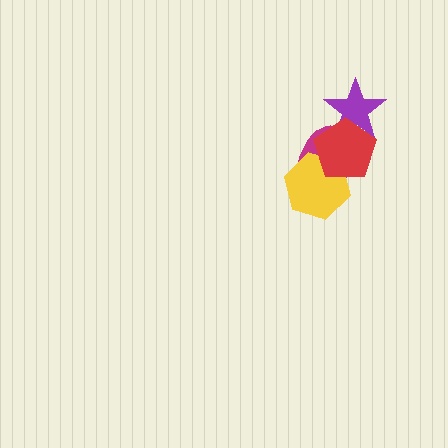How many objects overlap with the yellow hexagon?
2 objects overlap with the yellow hexagon.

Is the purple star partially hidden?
Yes, it is partially covered by another shape.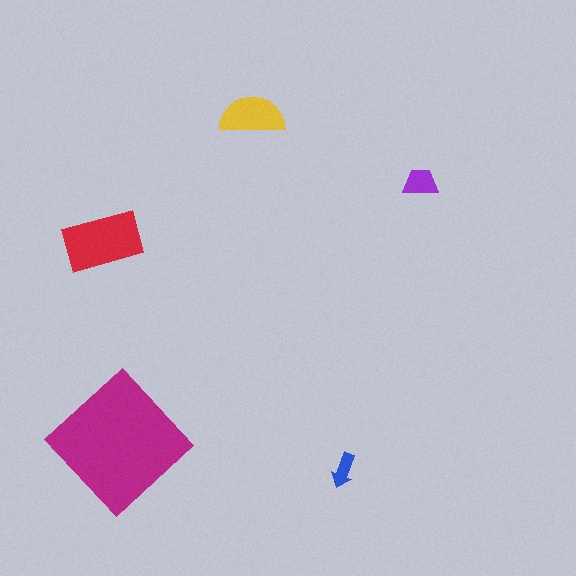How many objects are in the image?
There are 5 objects in the image.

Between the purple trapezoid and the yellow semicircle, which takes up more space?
The yellow semicircle.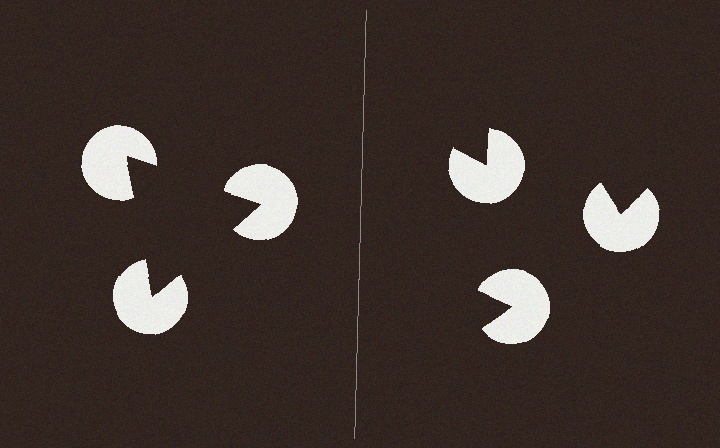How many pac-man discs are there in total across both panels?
6 — 3 on each side.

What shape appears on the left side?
An illusory triangle.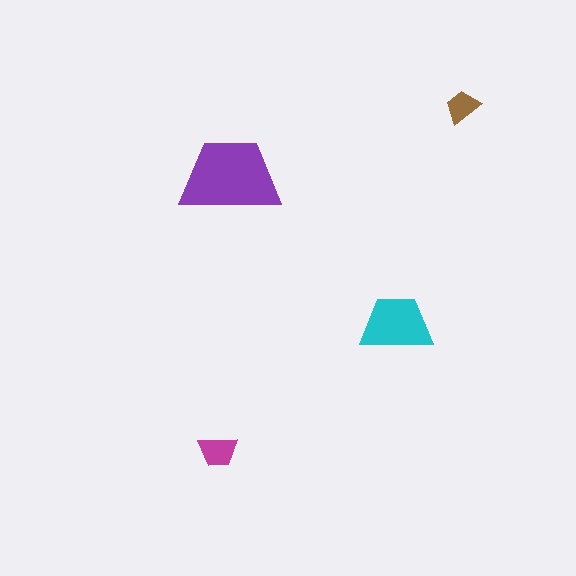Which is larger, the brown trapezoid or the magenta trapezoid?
The magenta one.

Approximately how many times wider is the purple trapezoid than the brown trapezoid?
About 3 times wider.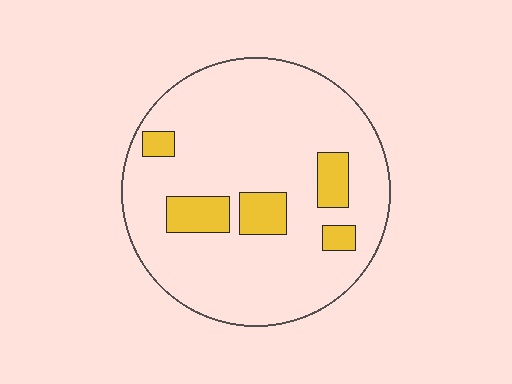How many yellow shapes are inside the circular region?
5.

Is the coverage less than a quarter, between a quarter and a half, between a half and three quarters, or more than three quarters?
Less than a quarter.